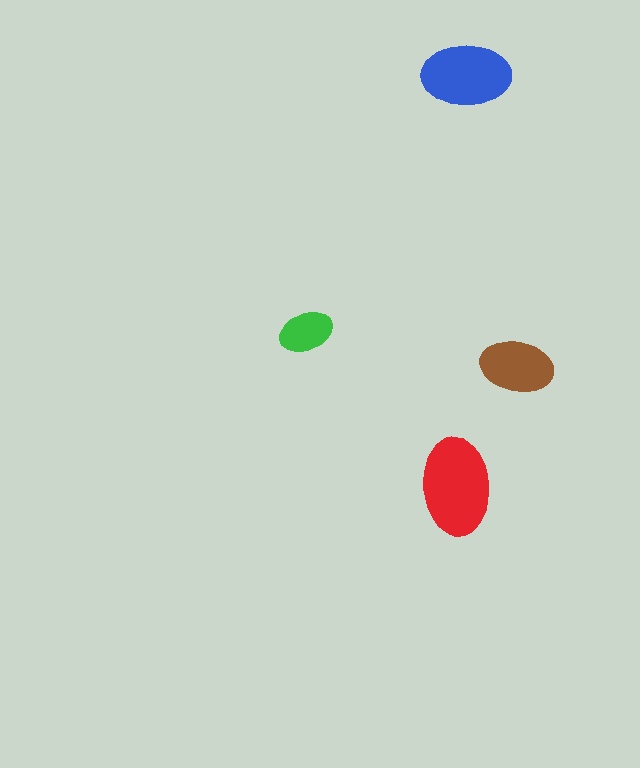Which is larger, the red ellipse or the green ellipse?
The red one.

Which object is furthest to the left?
The green ellipse is leftmost.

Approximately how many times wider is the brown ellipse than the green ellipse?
About 1.5 times wider.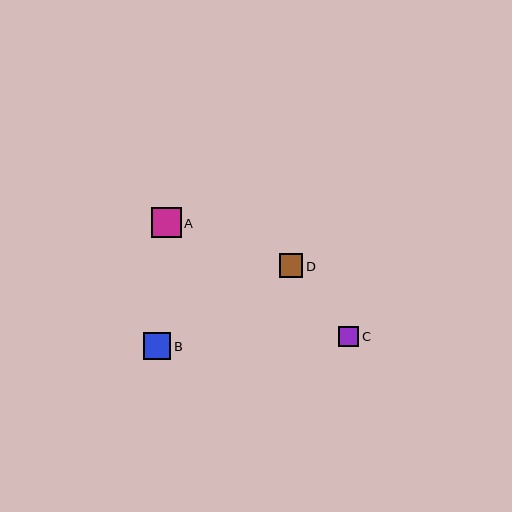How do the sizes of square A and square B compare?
Square A and square B are approximately the same size.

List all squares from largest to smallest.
From largest to smallest: A, B, D, C.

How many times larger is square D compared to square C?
Square D is approximately 1.2 times the size of square C.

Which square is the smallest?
Square C is the smallest with a size of approximately 20 pixels.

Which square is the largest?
Square A is the largest with a size of approximately 30 pixels.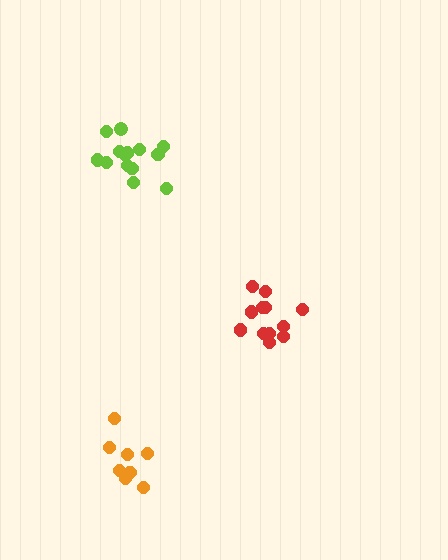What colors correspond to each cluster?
The clusters are colored: orange, red, lime.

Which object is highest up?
The lime cluster is topmost.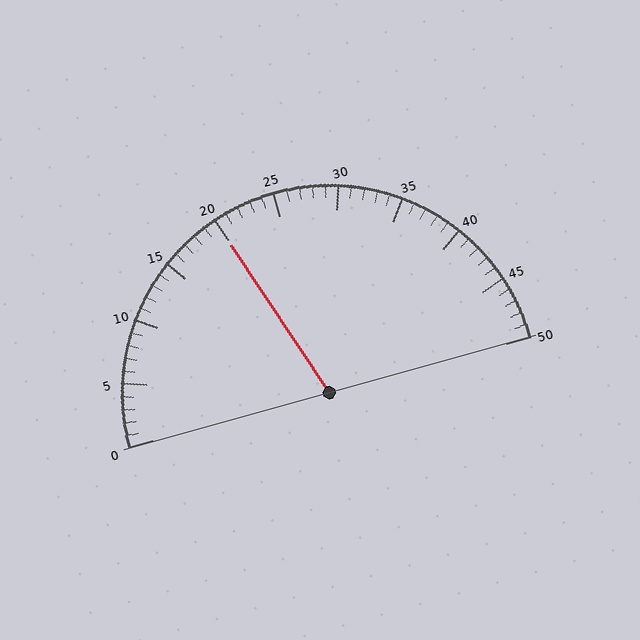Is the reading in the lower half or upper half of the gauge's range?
The reading is in the lower half of the range (0 to 50).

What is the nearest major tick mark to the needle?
The nearest major tick mark is 20.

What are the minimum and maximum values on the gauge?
The gauge ranges from 0 to 50.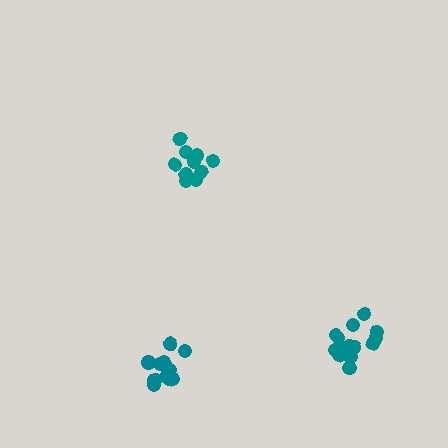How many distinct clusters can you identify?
There are 3 distinct clusters.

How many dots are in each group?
Group 1: 11 dots, Group 2: 14 dots, Group 3: 11 dots (36 total).